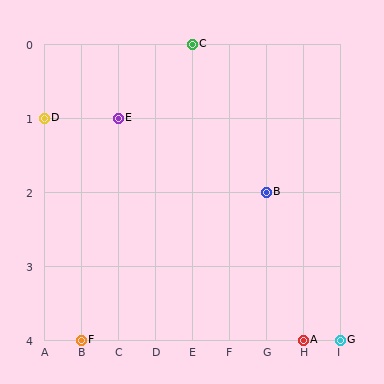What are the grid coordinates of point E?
Point E is at grid coordinates (C, 1).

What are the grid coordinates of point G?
Point G is at grid coordinates (I, 4).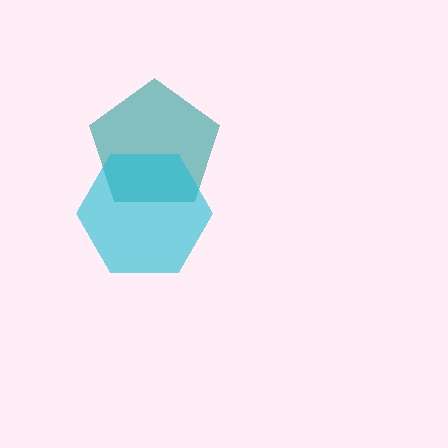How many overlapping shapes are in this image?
There are 2 overlapping shapes in the image.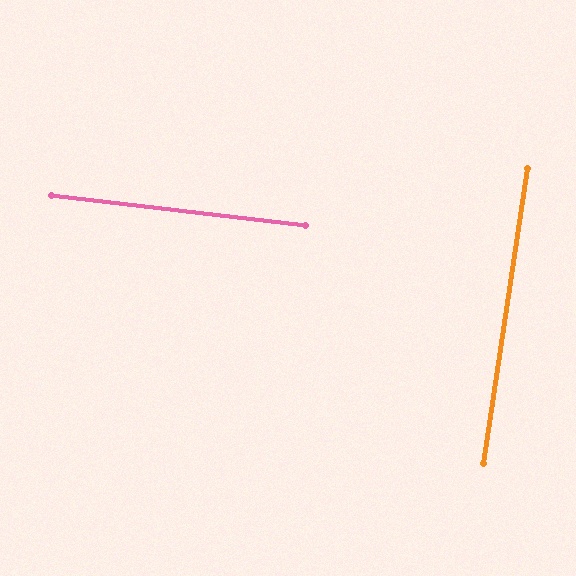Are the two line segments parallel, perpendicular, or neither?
Perpendicular — they meet at approximately 88°.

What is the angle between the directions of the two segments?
Approximately 88 degrees.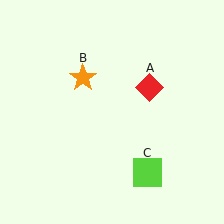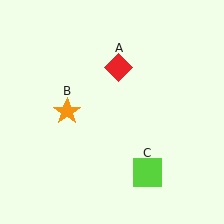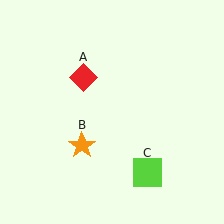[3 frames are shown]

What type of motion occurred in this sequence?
The red diamond (object A), orange star (object B) rotated counterclockwise around the center of the scene.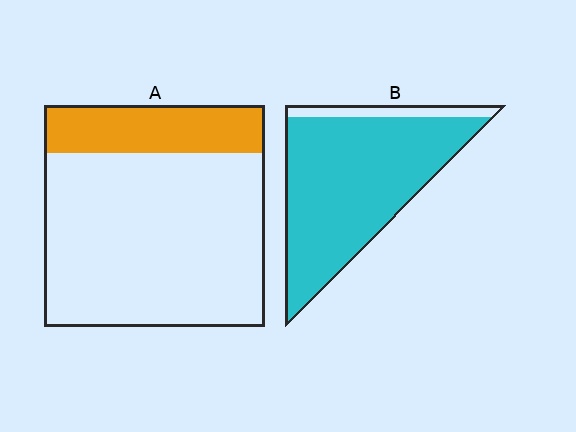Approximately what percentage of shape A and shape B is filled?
A is approximately 20% and B is approximately 90%.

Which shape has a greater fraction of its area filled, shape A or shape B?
Shape B.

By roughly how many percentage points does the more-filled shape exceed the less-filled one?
By roughly 70 percentage points (B over A).